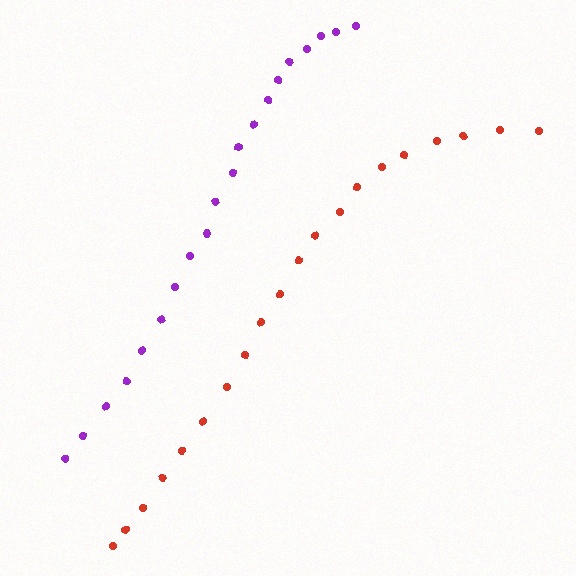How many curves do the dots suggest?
There are 2 distinct paths.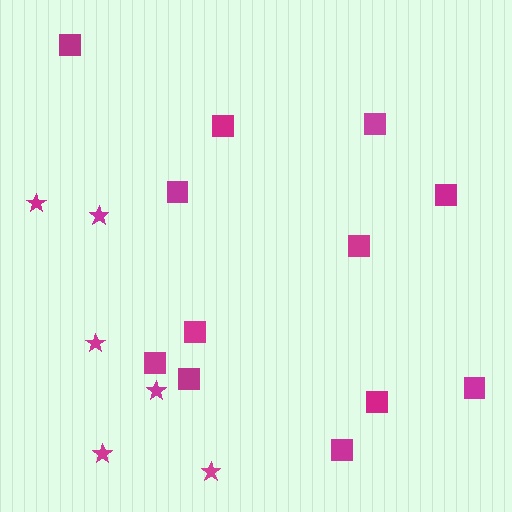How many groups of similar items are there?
There are 2 groups: one group of squares (12) and one group of stars (6).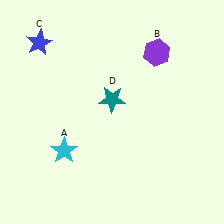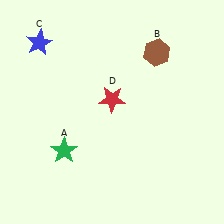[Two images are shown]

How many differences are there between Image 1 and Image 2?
There are 3 differences between the two images.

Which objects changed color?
A changed from cyan to green. B changed from purple to brown. D changed from teal to red.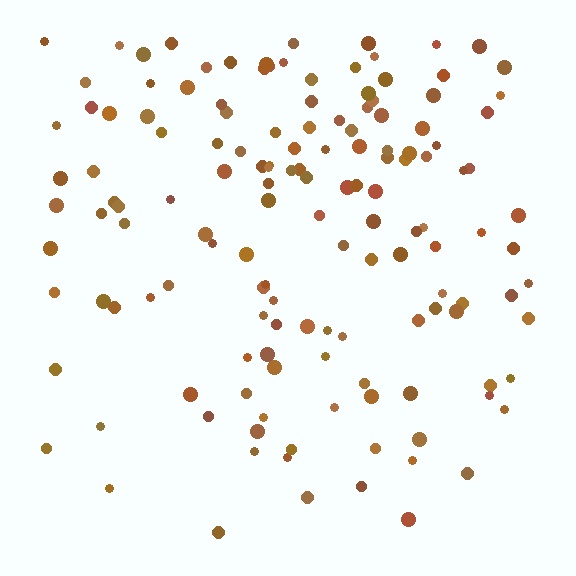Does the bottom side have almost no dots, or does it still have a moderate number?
Still a moderate number, just noticeably fewer than the top.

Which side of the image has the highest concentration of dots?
The top.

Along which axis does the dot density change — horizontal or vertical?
Vertical.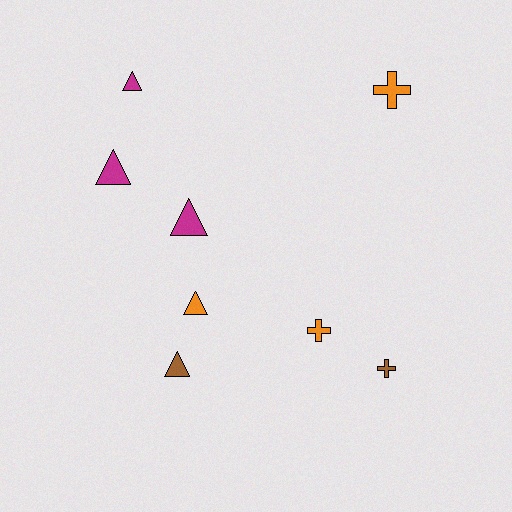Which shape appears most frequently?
Triangle, with 5 objects.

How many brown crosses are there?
There is 1 brown cross.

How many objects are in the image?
There are 8 objects.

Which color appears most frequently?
Magenta, with 3 objects.